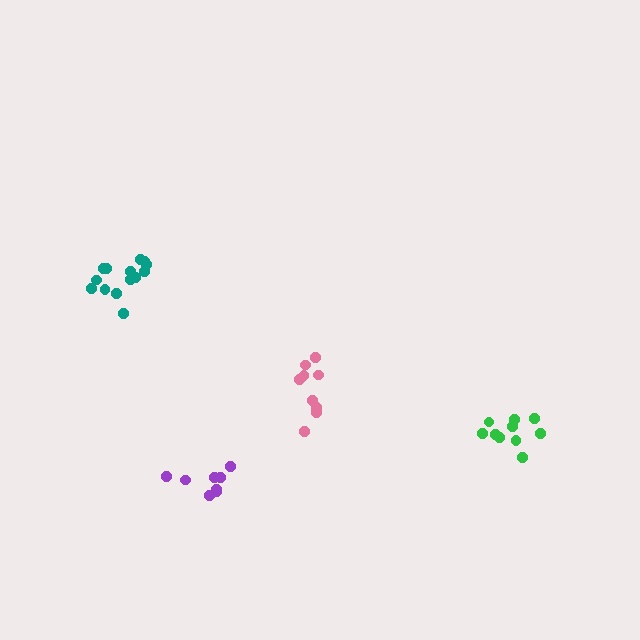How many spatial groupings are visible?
There are 4 spatial groupings.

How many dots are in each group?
Group 1: 10 dots, Group 2: 8 dots, Group 3: 14 dots, Group 4: 9 dots (41 total).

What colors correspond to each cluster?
The clusters are colored: green, purple, teal, pink.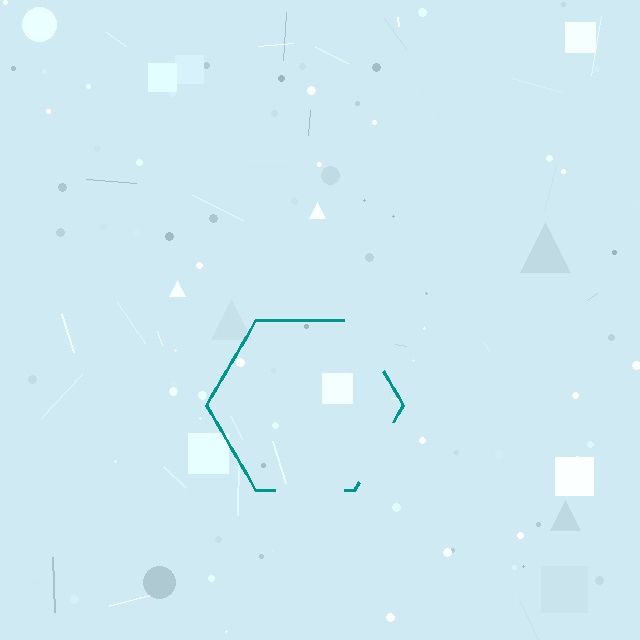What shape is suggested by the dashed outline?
The dashed outline suggests a hexagon.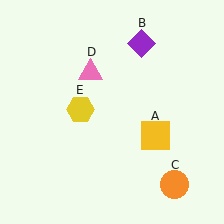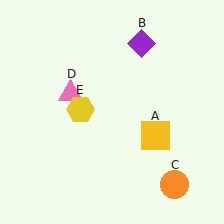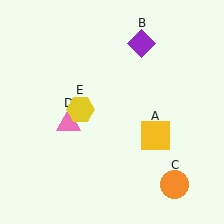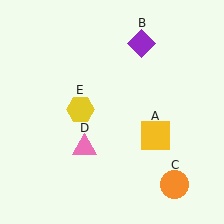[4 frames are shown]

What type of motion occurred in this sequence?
The pink triangle (object D) rotated counterclockwise around the center of the scene.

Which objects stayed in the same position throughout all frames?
Yellow square (object A) and purple diamond (object B) and orange circle (object C) and yellow hexagon (object E) remained stationary.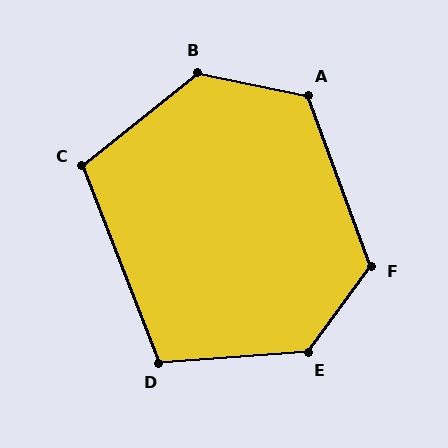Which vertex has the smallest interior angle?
D, at approximately 107 degrees.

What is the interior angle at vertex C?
Approximately 108 degrees (obtuse).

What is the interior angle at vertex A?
Approximately 122 degrees (obtuse).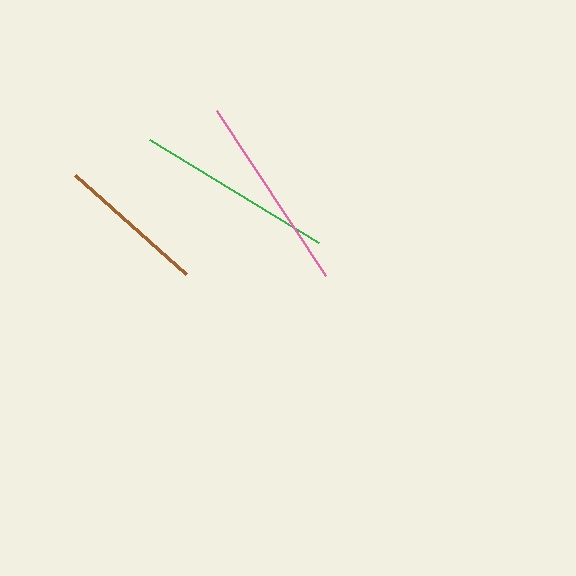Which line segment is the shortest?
The brown line is the shortest at approximately 150 pixels.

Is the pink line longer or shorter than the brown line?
The pink line is longer than the brown line.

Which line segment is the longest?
The pink line is the longest at approximately 198 pixels.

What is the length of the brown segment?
The brown segment is approximately 150 pixels long.